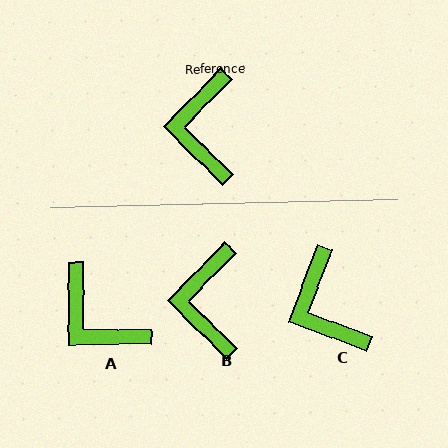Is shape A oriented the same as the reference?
No, it is off by about 45 degrees.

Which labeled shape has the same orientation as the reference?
B.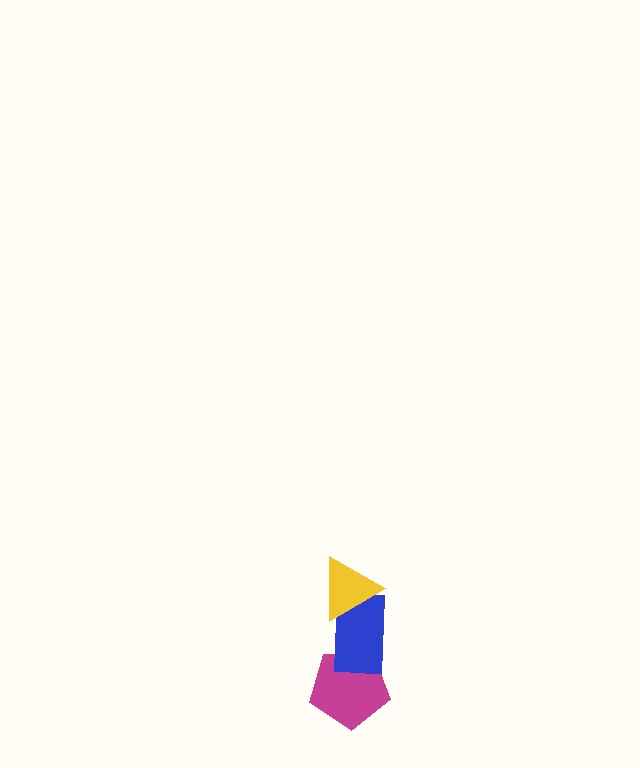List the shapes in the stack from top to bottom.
From top to bottom: the yellow triangle, the blue rectangle, the magenta pentagon.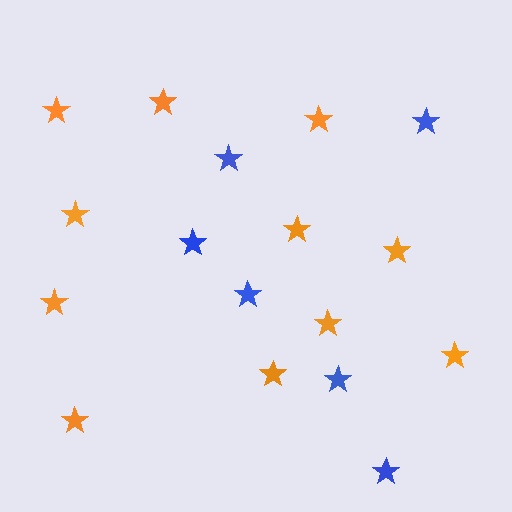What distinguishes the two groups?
There are 2 groups: one group of blue stars (6) and one group of orange stars (11).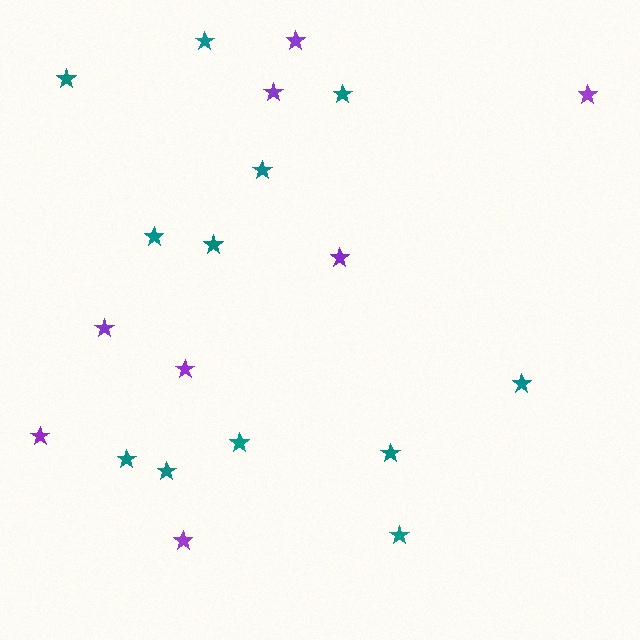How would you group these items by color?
There are 2 groups: one group of teal stars (12) and one group of purple stars (8).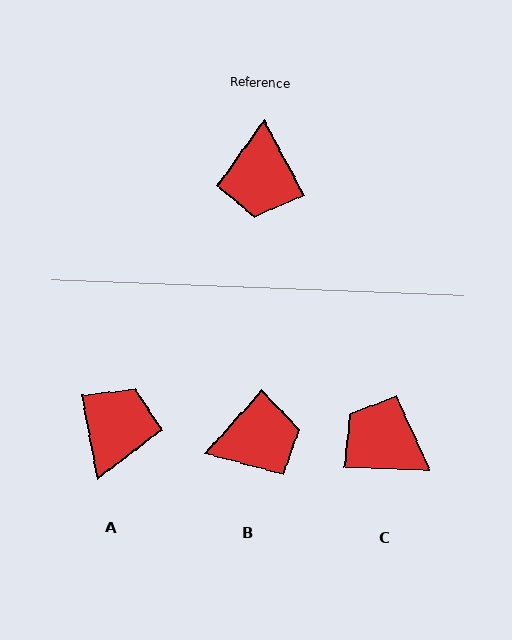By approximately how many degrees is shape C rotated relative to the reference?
Approximately 120 degrees clockwise.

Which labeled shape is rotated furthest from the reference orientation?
A, about 163 degrees away.